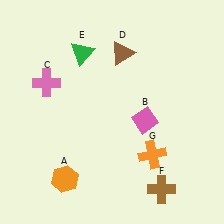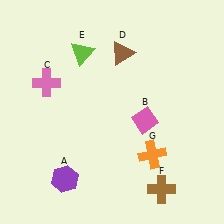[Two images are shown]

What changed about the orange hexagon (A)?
In Image 1, A is orange. In Image 2, it changed to purple.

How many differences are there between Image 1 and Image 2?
There are 2 differences between the two images.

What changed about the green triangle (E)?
In Image 1, E is green. In Image 2, it changed to lime.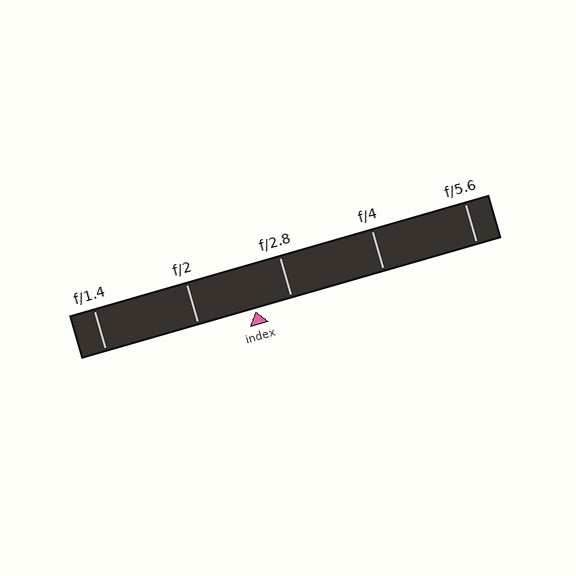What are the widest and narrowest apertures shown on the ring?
The widest aperture shown is f/1.4 and the narrowest is f/5.6.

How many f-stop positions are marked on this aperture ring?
There are 5 f-stop positions marked.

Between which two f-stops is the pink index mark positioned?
The index mark is between f/2 and f/2.8.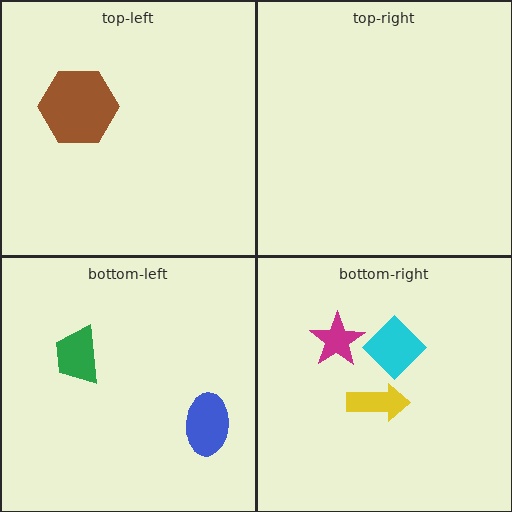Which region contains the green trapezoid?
The bottom-left region.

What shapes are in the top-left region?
The brown hexagon.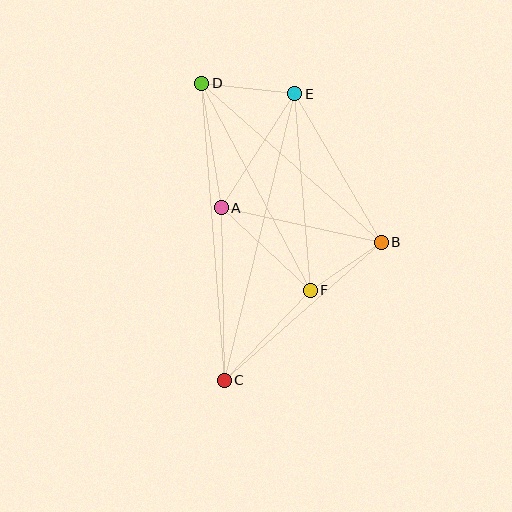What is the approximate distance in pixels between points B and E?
The distance between B and E is approximately 172 pixels.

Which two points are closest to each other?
Points B and F are closest to each other.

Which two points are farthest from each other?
Points C and D are farthest from each other.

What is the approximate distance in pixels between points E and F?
The distance between E and F is approximately 197 pixels.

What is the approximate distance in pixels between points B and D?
The distance between B and D is approximately 240 pixels.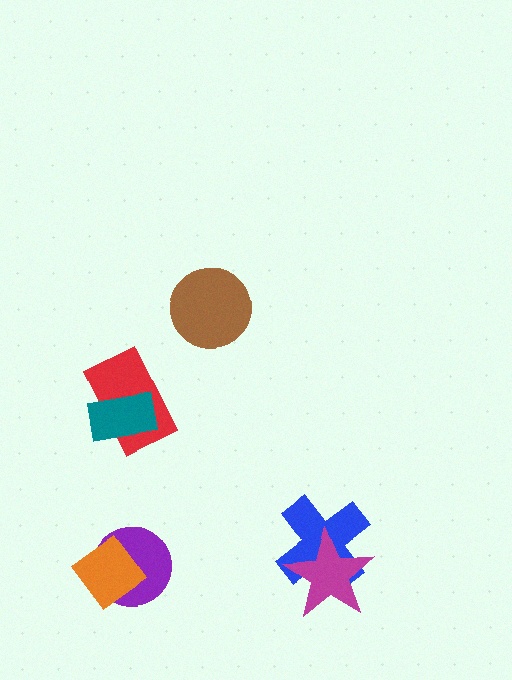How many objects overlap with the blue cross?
1 object overlaps with the blue cross.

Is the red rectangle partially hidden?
Yes, it is partially covered by another shape.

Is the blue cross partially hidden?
Yes, it is partially covered by another shape.